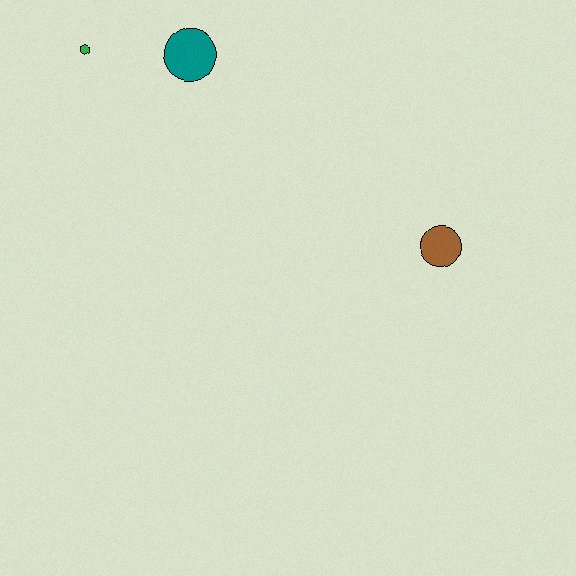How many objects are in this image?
There are 3 objects.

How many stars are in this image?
There are no stars.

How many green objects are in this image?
There is 1 green object.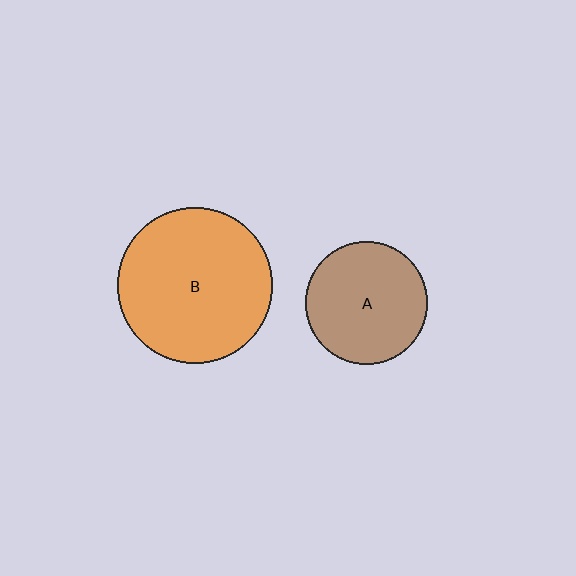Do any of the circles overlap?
No, none of the circles overlap.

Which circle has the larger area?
Circle B (orange).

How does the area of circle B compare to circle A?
Approximately 1.6 times.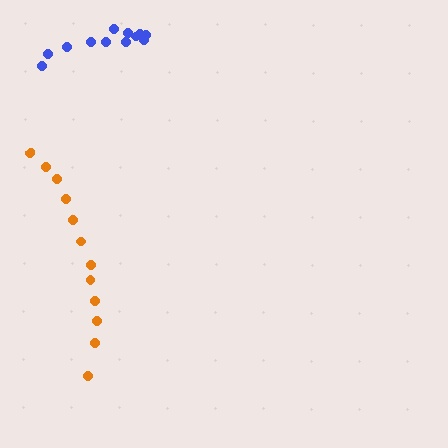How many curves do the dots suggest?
There are 2 distinct paths.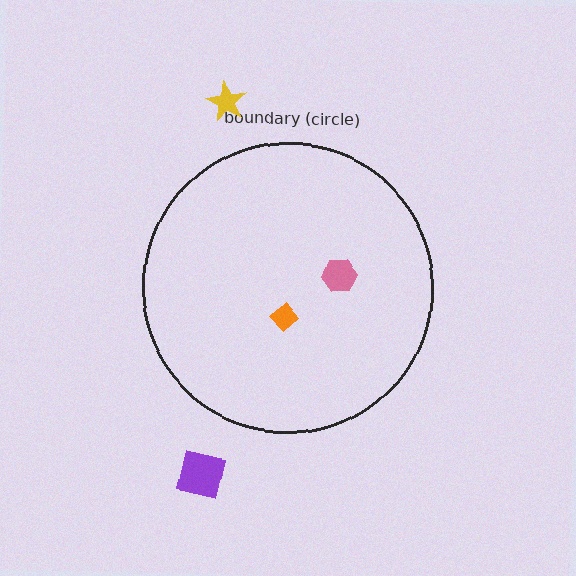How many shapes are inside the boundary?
2 inside, 2 outside.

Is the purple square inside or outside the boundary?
Outside.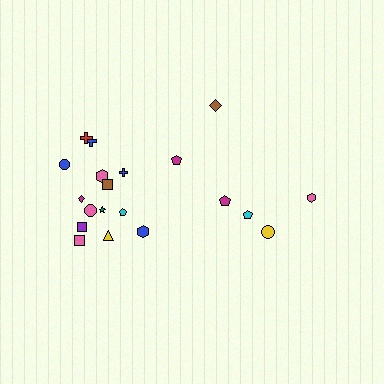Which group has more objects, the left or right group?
The left group.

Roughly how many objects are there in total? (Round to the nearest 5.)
Roughly 20 objects in total.